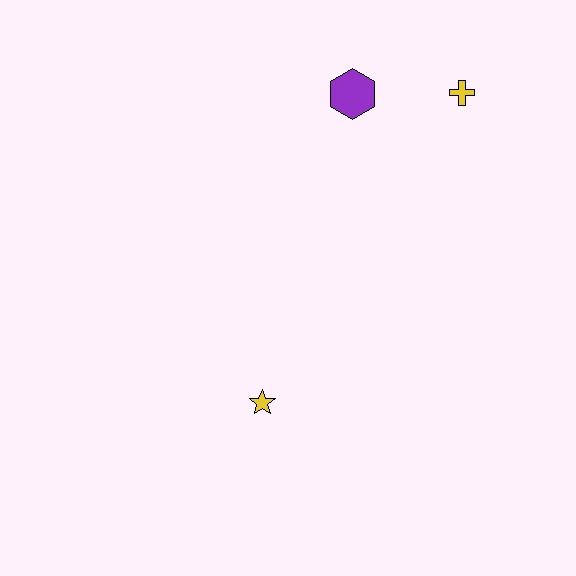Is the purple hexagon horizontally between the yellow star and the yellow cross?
Yes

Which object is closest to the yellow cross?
The purple hexagon is closest to the yellow cross.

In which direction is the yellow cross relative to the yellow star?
The yellow cross is above the yellow star.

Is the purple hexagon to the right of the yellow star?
Yes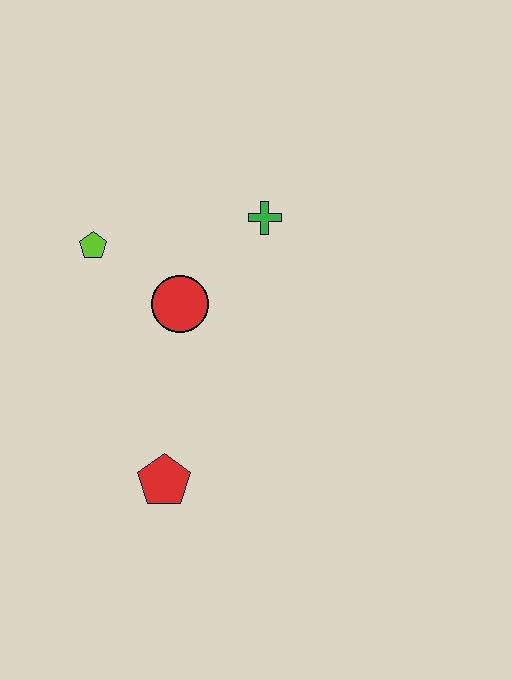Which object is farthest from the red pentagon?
The green cross is farthest from the red pentagon.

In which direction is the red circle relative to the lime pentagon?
The red circle is to the right of the lime pentagon.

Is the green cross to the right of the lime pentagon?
Yes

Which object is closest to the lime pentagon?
The red circle is closest to the lime pentagon.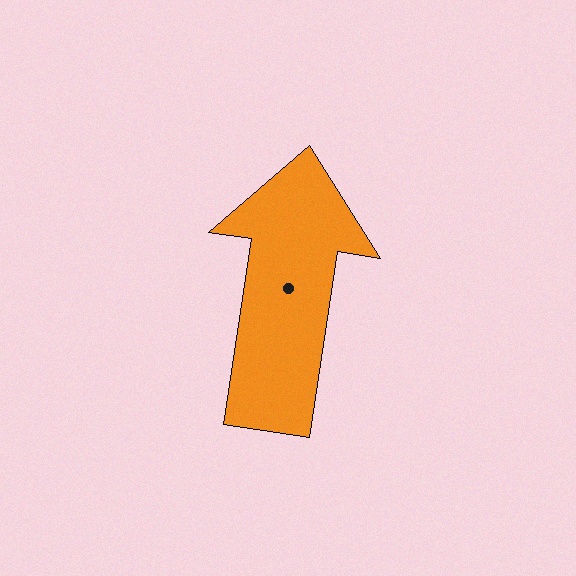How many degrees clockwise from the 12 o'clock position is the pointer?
Approximately 9 degrees.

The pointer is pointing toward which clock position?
Roughly 12 o'clock.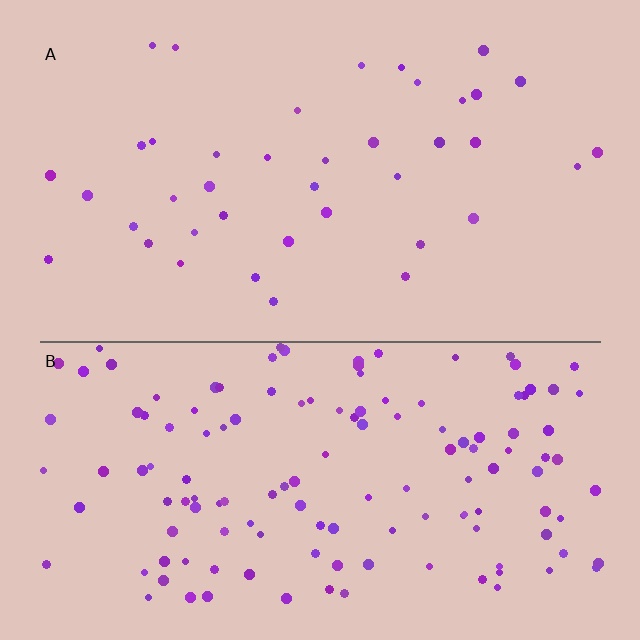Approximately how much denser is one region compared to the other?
Approximately 3.4× — region B over region A.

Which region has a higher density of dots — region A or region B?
B (the bottom).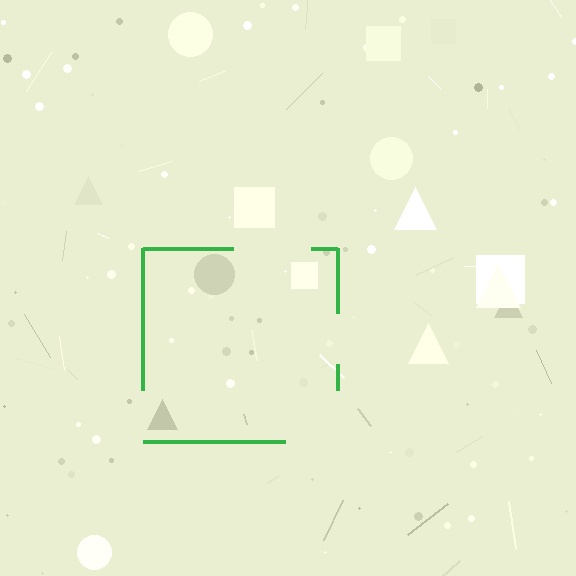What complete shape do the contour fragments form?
The contour fragments form a square.